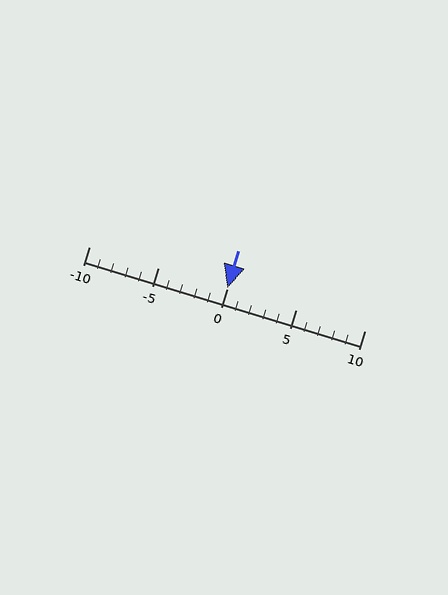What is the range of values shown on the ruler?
The ruler shows values from -10 to 10.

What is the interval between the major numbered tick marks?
The major tick marks are spaced 5 units apart.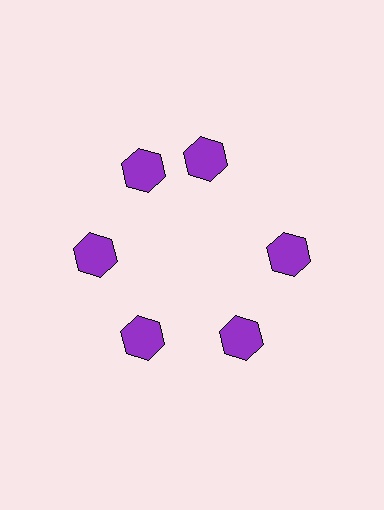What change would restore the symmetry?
The symmetry would be restored by rotating it back into even spacing with its neighbors so that all 6 hexagons sit at equal angles and equal distance from the center.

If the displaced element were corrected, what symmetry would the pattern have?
It would have 6-fold rotational symmetry — the pattern would map onto itself every 60 degrees.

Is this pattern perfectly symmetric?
No. The 6 purple hexagons are arranged in a ring, but one element near the 1 o'clock position is rotated out of alignment along the ring, breaking the 6-fold rotational symmetry.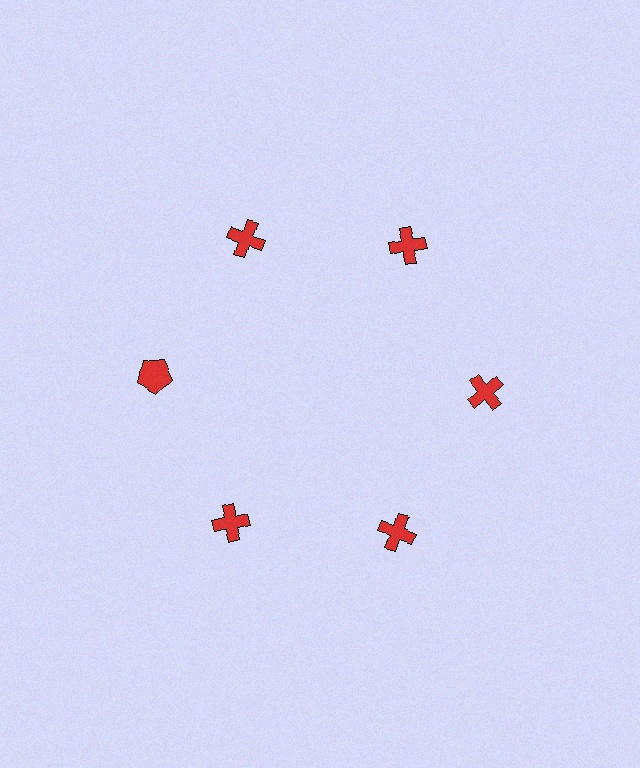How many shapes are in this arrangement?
There are 6 shapes arranged in a ring pattern.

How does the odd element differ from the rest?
It has a different shape: pentagon instead of cross.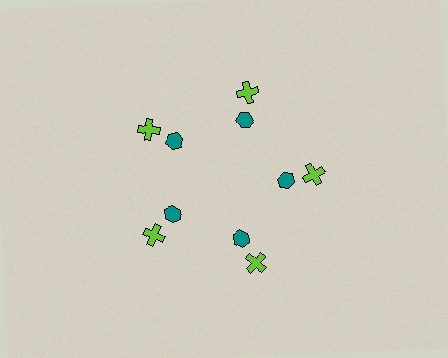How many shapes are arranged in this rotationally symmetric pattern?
There are 10 shapes, arranged in 5 groups of 2.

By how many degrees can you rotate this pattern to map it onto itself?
The pattern maps onto itself every 72 degrees of rotation.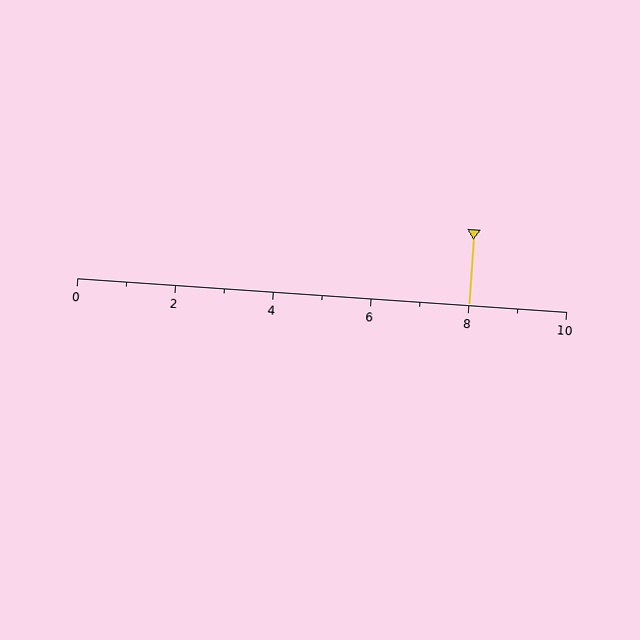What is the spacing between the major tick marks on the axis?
The major ticks are spaced 2 apart.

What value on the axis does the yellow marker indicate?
The marker indicates approximately 8.